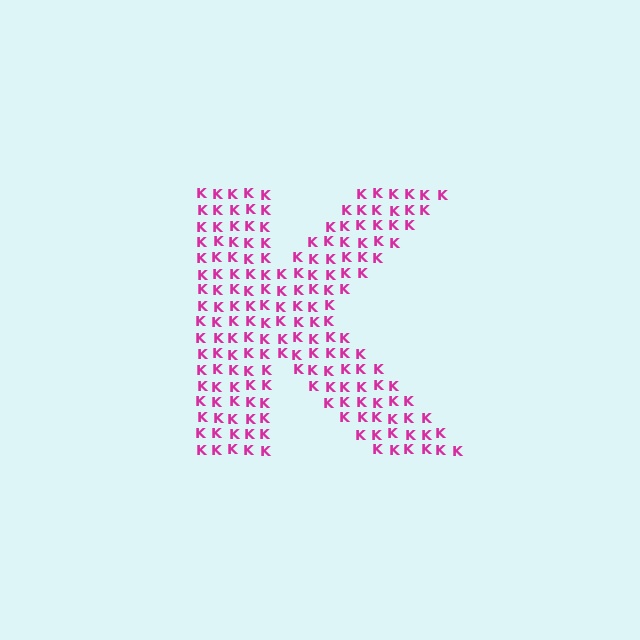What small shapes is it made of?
It is made of small letter K's.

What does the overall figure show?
The overall figure shows the letter K.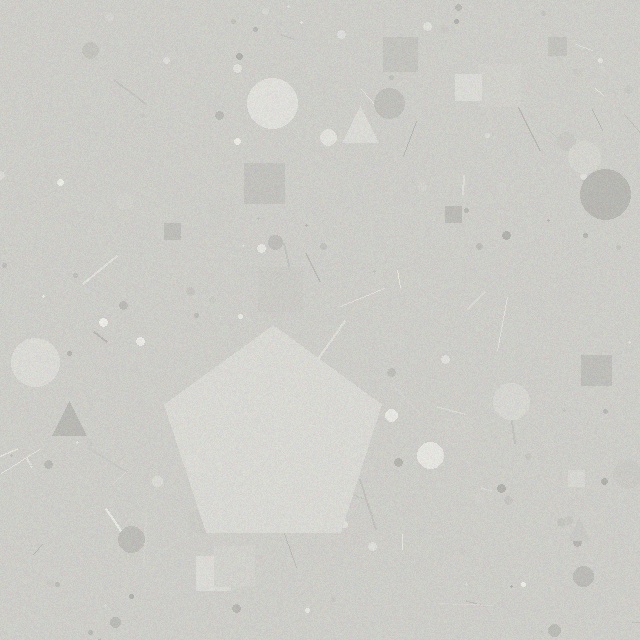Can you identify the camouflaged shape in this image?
The camouflaged shape is a pentagon.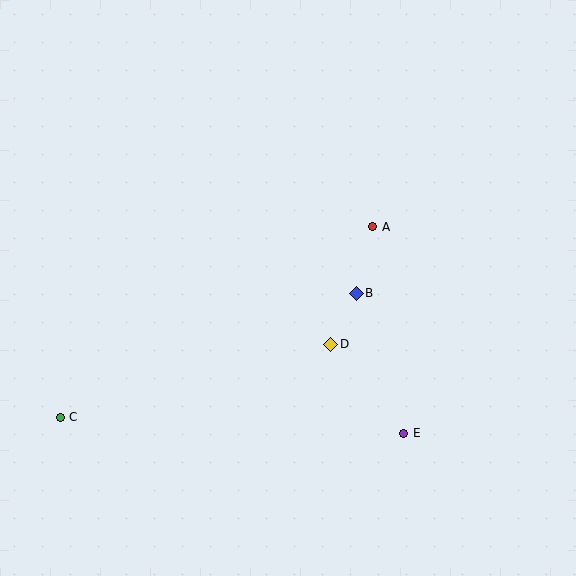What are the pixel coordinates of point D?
Point D is at (331, 344).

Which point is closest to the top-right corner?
Point A is closest to the top-right corner.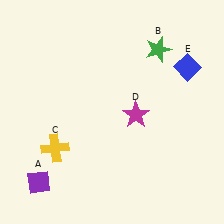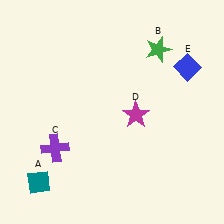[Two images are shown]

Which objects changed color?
A changed from purple to teal. C changed from yellow to purple.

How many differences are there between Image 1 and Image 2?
There are 2 differences between the two images.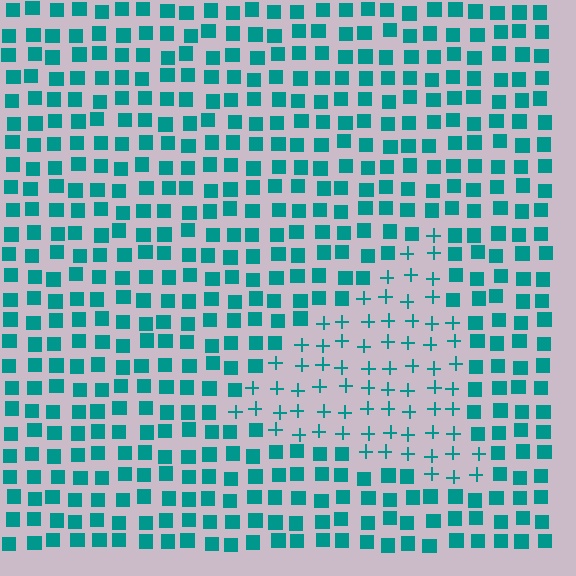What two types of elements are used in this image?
The image uses plus signs inside the triangle region and squares outside it.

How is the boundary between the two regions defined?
The boundary is defined by a change in element shape: plus signs inside vs. squares outside. All elements share the same color and spacing.